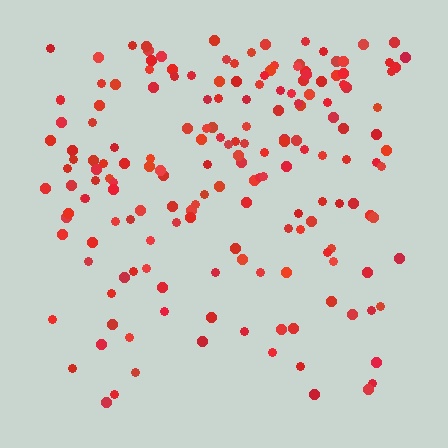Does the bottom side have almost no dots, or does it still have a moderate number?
Still a moderate number, just noticeably fewer than the top.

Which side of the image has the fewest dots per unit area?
The bottom.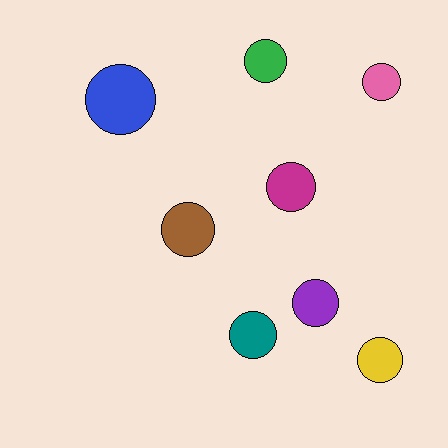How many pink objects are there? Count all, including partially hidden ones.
There is 1 pink object.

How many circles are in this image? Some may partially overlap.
There are 8 circles.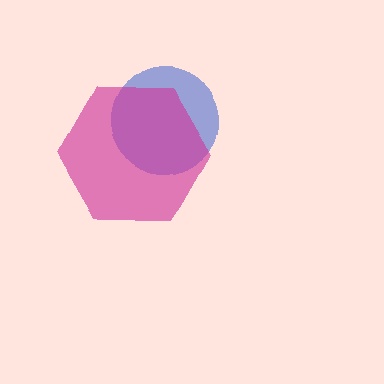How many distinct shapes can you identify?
There are 2 distinct shapes: a blue circle, a magenta hexagon.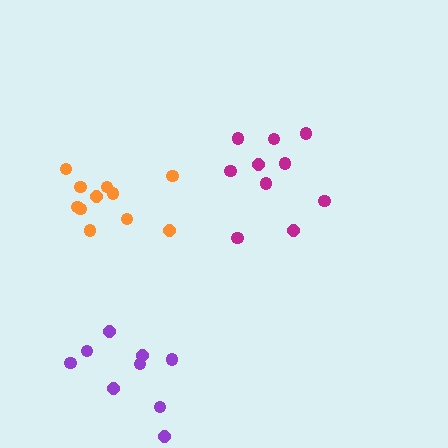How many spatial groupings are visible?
There are 3 spatial groupings.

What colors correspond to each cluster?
The clusters are colored: orange, purple, magenta.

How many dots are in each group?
Group 1: 11 dots, Group 2: 9 dots, Group 3: 10 dots (30 total).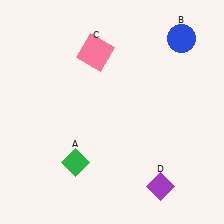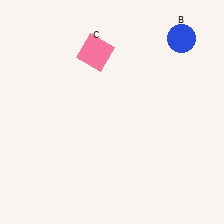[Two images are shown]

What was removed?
The purple diamond (D), the green diamond (A) were removed in Image 2.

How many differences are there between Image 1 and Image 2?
There are 2 differences between the two images.